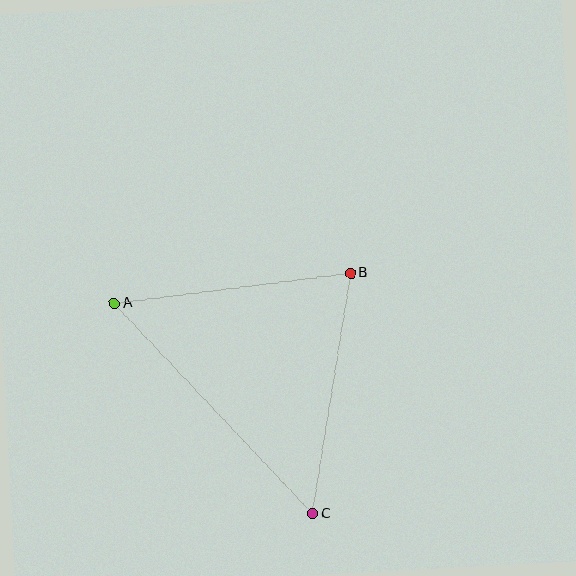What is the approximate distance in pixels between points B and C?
The distance between B and C is approximately 244 pixels.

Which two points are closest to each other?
Points A and B are closest to each other.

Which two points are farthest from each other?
Points A and C are farthest from each other.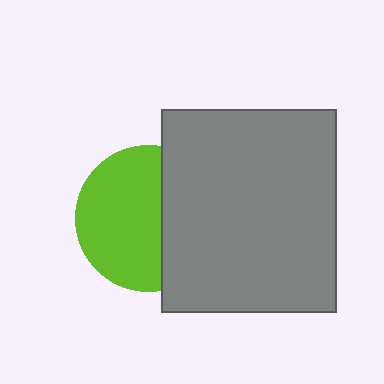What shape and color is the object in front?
The object in front is a gray rectangle.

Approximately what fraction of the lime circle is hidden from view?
Roughly 39% of the lime circle is hidden behind the gray rectangle.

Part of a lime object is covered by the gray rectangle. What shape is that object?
It is a circle.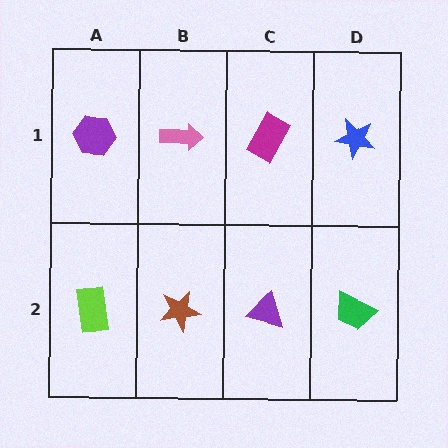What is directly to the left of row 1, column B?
A purple hexagon.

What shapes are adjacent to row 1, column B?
A brown star (row 2, column B), a purple hexagon (row 1, column A), a magenta rectangle (row 1, column C).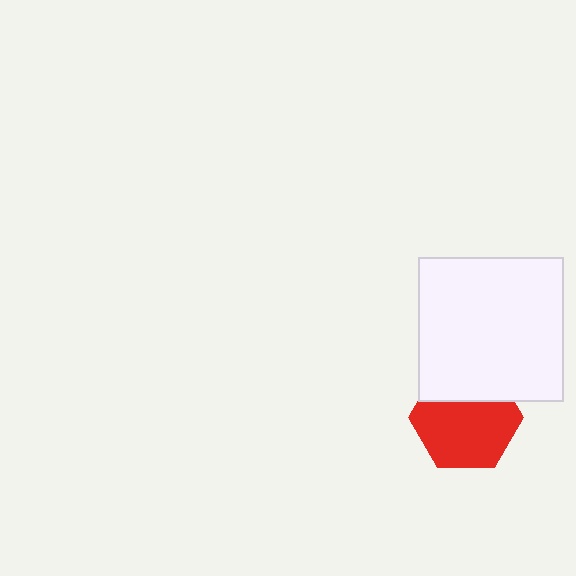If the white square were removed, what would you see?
You would see the complete red hexagon.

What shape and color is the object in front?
The object in front is a white square.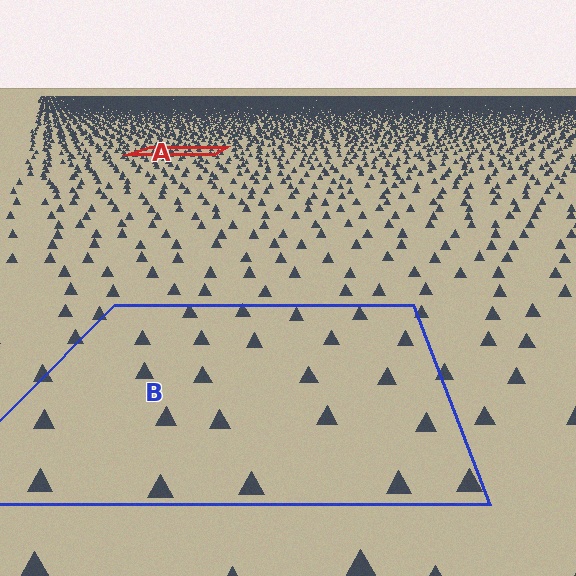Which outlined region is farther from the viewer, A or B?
Region A is farther from the viewer — the texture elements inside it appear smaller and more densely packed.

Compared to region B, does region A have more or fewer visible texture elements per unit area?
Region A has more texture elements per unit area — they are packed more densely because it is farther away.